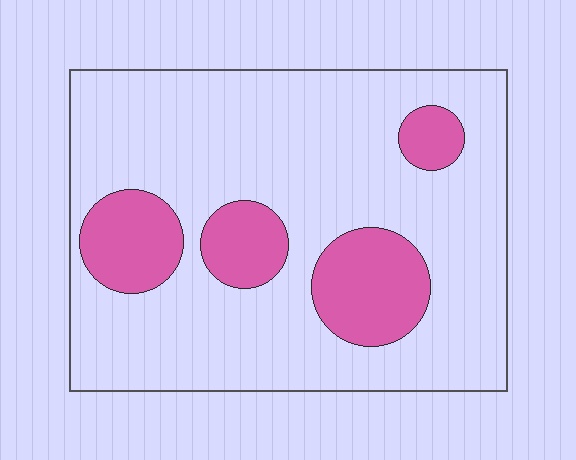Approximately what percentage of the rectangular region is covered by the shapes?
Approximately 20%.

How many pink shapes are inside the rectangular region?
4.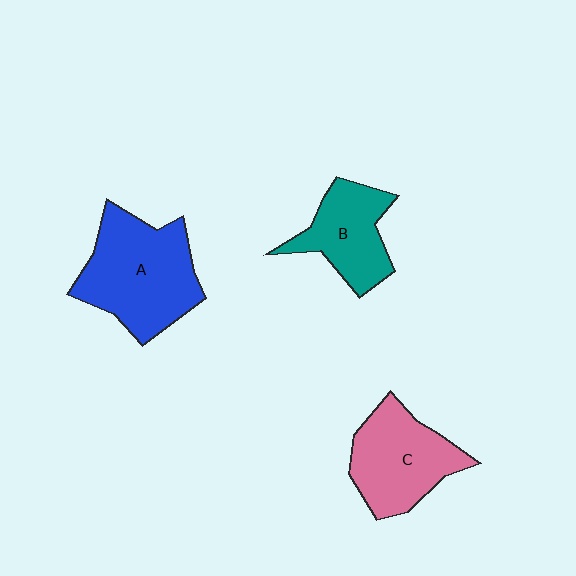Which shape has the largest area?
Shape A (blue).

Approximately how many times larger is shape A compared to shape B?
Approximately 1.6 times.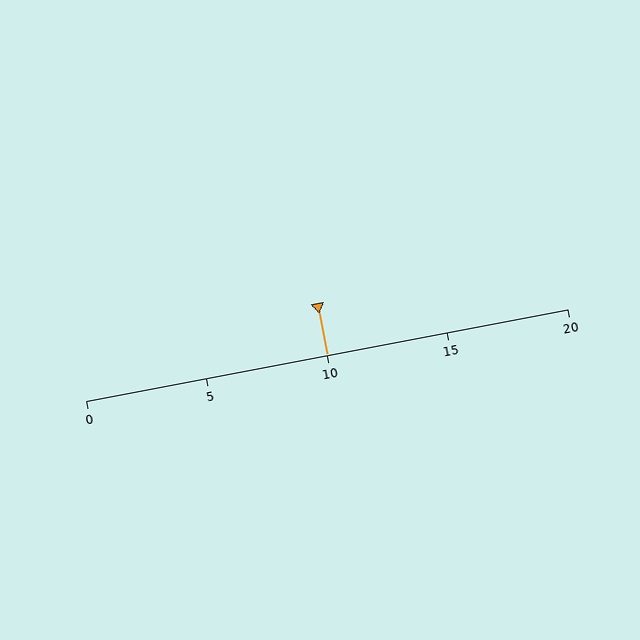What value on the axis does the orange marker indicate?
The marker indicates approximately 10.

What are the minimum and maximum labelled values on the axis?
The axis runs from 0 to 20.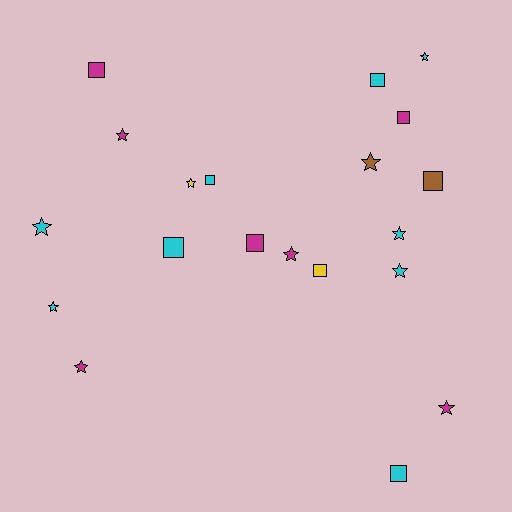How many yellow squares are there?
There is 1 yellow square.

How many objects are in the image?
There are 20 objects.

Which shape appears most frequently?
Star, with 11 objects.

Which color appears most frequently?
Cyan, with 9 objects.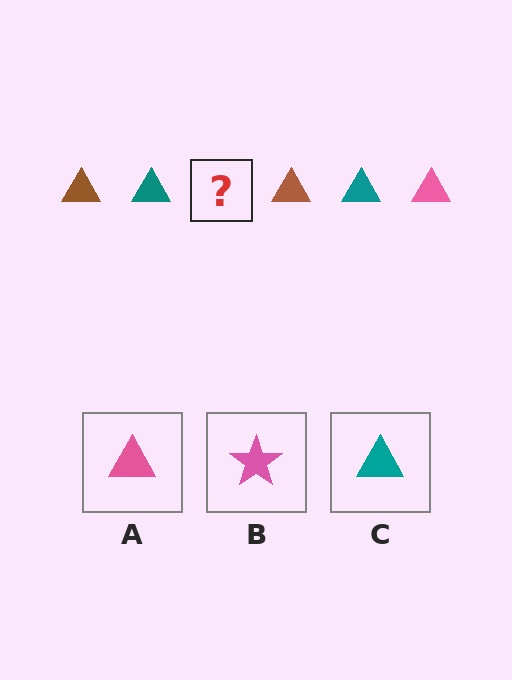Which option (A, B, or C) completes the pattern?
A.